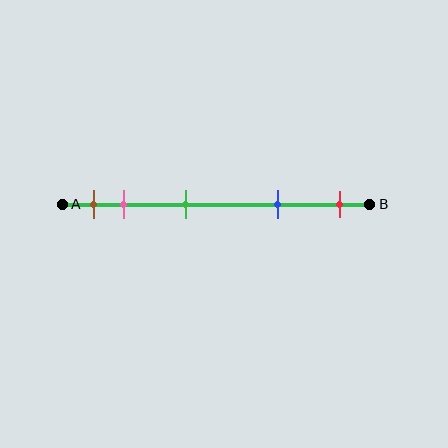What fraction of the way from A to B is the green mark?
The green mark is approximately 40% (0.4) of the way from A to B.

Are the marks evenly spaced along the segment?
No, the marks are not evenly spaced.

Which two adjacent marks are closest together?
The brown and pink marks are the closest adjacent pair.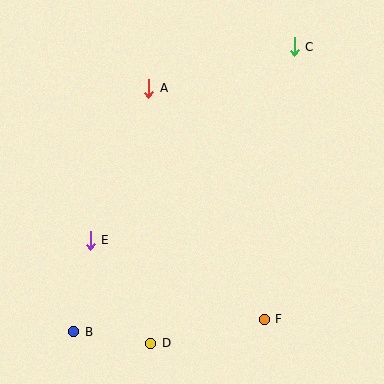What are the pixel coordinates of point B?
Point B is at (73, 331).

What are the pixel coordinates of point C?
Point C is at (295, 47).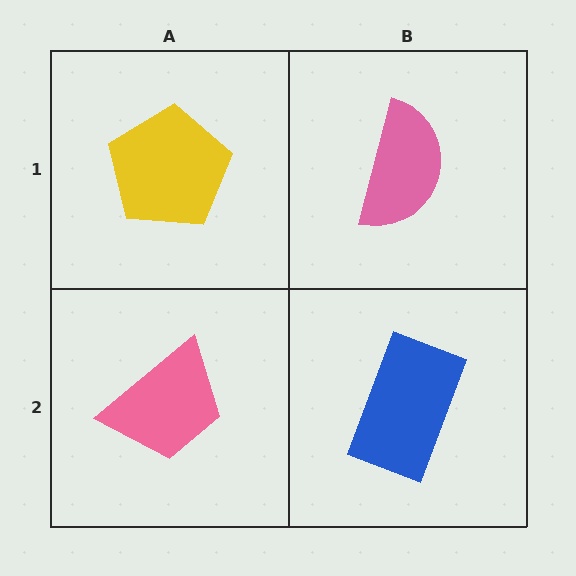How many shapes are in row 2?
2 shapes.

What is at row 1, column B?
A pink semicircle.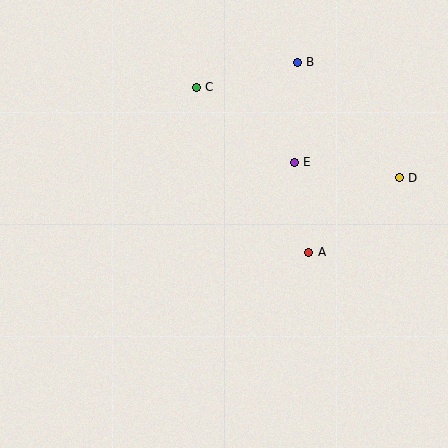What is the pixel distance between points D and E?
The distance between D and E is 106 pixels.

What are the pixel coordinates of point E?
Point E is at (294, 162).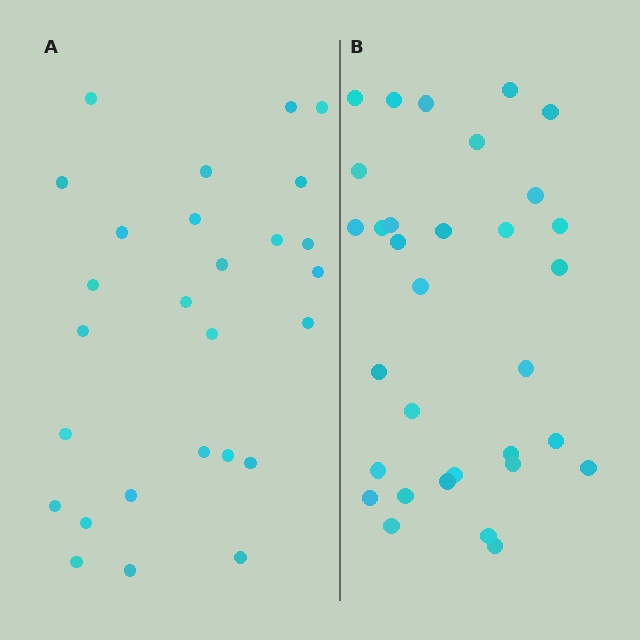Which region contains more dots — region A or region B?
Region B (the right region) has more dots.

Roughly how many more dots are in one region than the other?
Region B has about 5 more dots than region A.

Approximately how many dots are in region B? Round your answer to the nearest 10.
About 30 dots. (The exact count is 32, which rounds to 30.)